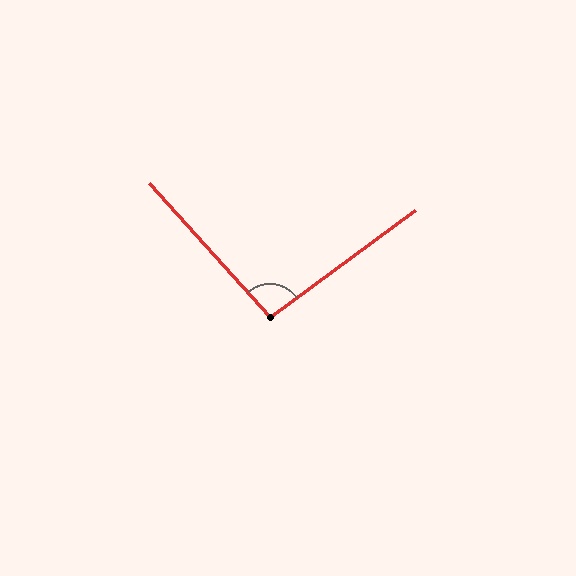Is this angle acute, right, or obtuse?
It is obtuse.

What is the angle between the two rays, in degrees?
Approximately 96 degrees.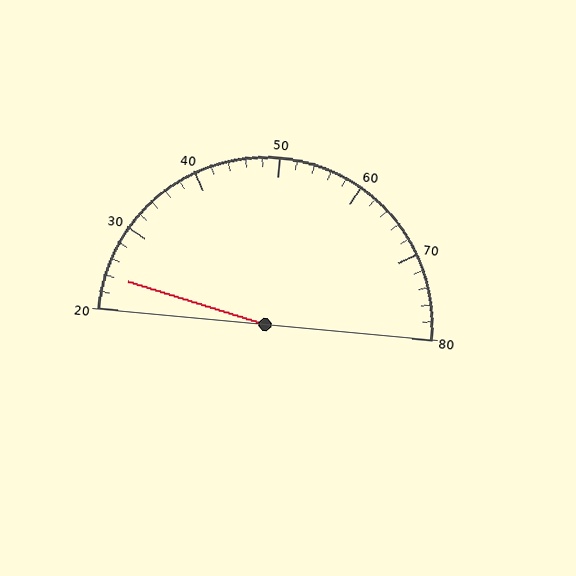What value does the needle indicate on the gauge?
The needle indicates approximately 24.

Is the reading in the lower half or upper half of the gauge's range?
The reading is in the lower half of the range (20 to 80).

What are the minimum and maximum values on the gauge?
The gauge ranges from 20 to 80.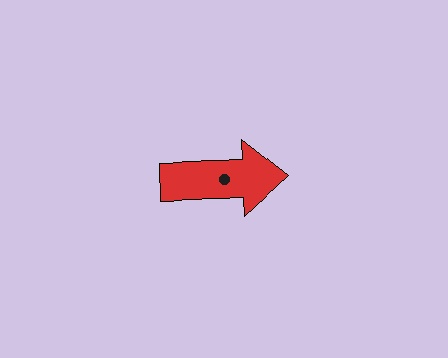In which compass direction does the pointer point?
East.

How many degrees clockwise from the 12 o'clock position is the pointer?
Approximately 88 degrees.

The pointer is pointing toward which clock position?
Roughly 3 o'clock.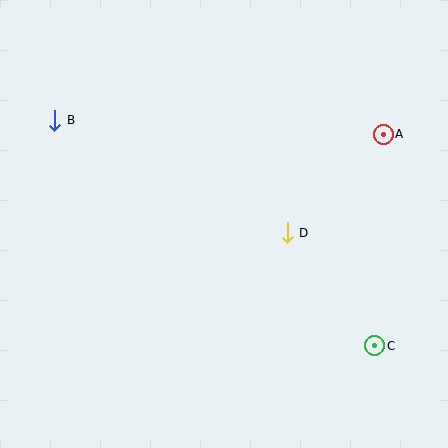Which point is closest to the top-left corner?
Point B is closest to the top-left corner.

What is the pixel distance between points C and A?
The distance between C and A is 211 pixels.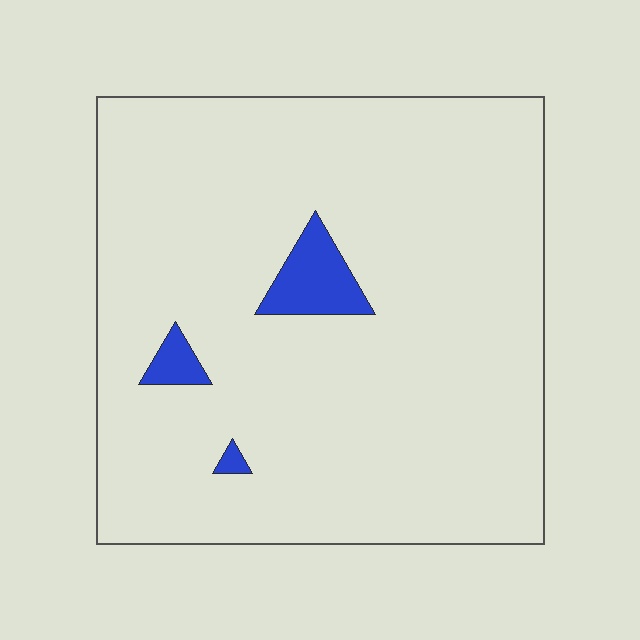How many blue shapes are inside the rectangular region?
3.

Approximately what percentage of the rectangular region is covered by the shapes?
Approximately 5%.